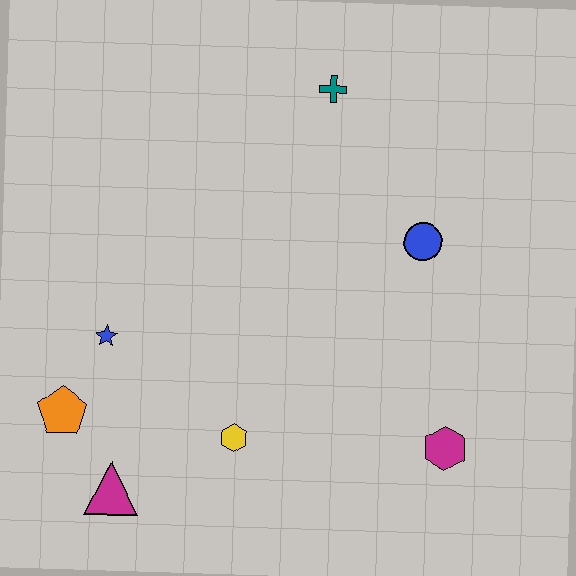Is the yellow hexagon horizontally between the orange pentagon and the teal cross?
Yes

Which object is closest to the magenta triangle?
The orange pentagon is closest to the magenta triangle.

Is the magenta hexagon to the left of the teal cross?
No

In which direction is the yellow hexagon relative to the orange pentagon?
The yellow hexagon is to the right of the orange pentagon.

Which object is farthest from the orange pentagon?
The teal cross is farthest from the orange pentagon.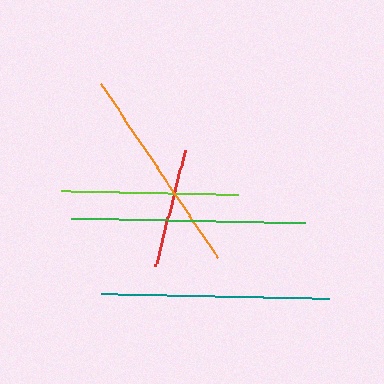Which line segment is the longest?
The green line is the longest at approximately 233 pixels.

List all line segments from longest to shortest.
From longest to shortest: green, teal, orange, lime, red.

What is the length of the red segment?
The red segment is approximately 120 pixels long.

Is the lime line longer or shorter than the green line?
The green line is longer than the lime line.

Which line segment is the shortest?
The red line is the shortest at approximately 120 pixels.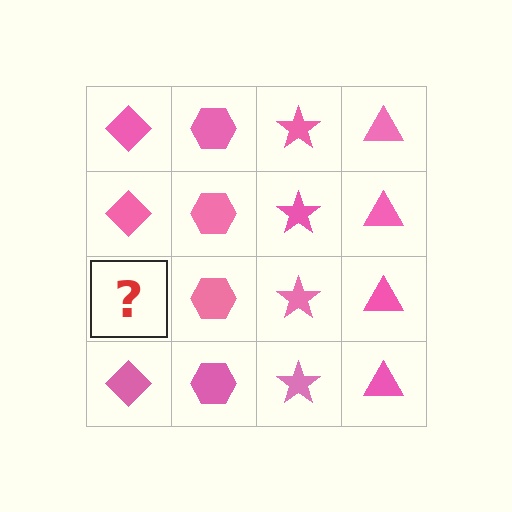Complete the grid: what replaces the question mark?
The question mark should be replaced with a pink diamond.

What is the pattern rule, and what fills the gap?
The rule is that each column has a consistent shape. The gap should be filled with a pink diamond.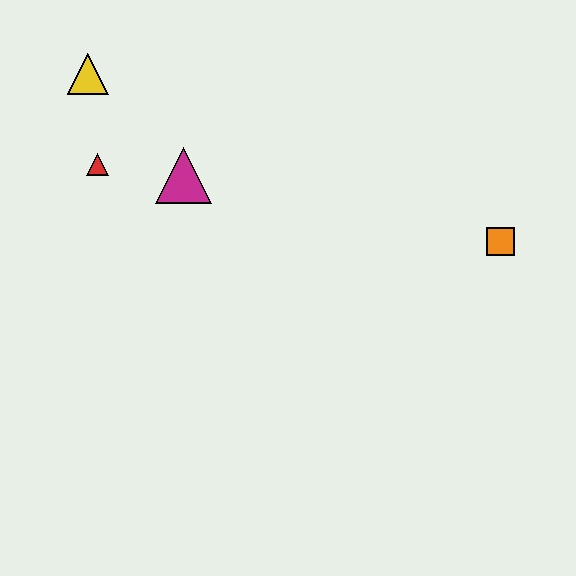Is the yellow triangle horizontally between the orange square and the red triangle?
No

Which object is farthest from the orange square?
The yellow triangle is farthest from the orange square.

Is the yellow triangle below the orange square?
No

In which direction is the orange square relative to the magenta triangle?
The orange square is to the right of the magenta triangle.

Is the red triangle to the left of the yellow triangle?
No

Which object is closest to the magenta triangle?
The red triangle is closest to the magenta triangle.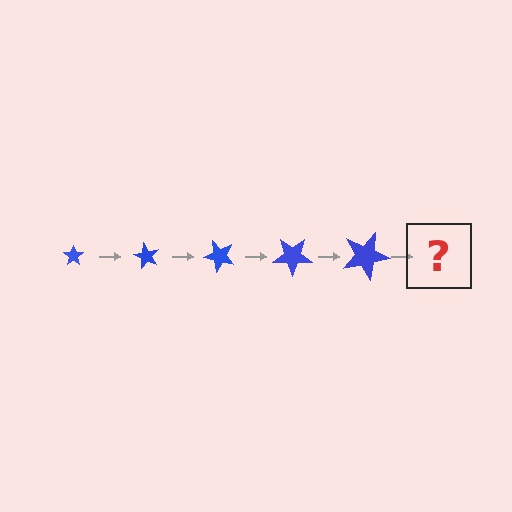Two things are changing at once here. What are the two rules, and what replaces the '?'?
The two rules are that the star grows larger each step and it rotates 60 degrees each step. The '?' should be a star, larger than the previous one and rotated 300 degrees from the start.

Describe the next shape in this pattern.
It should be a star, larger than the previous one and rotated 300 degrees from the start.